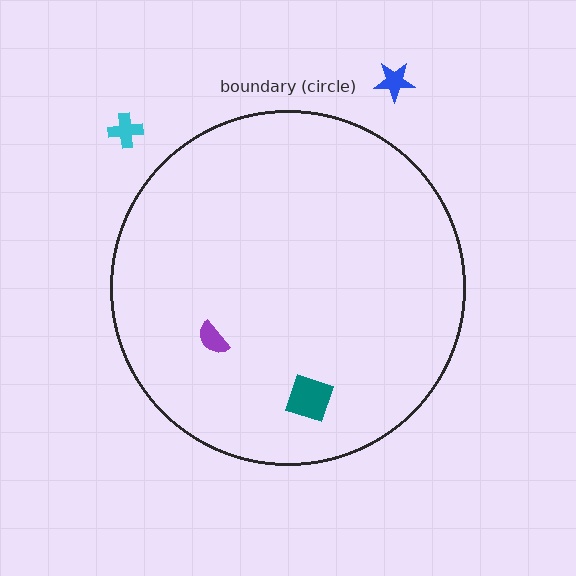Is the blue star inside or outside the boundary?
Outside.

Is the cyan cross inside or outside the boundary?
Outside.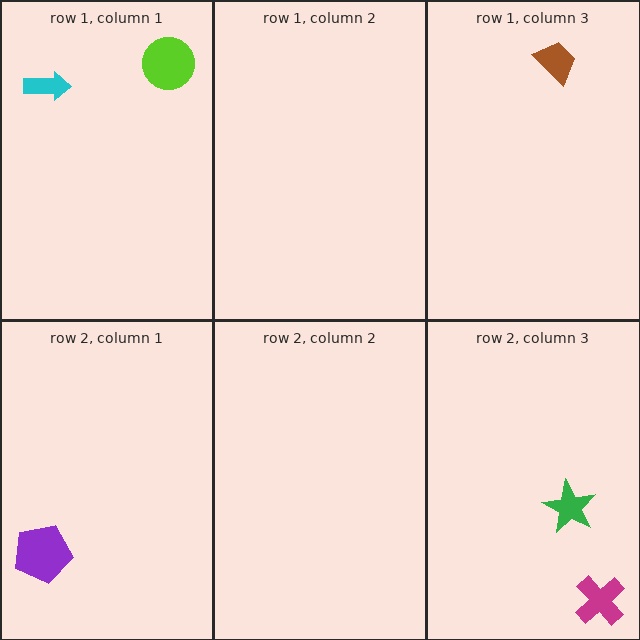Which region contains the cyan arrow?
The row 1, column 1 region.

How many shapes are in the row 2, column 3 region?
2.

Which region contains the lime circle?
The row 1, column 1 region.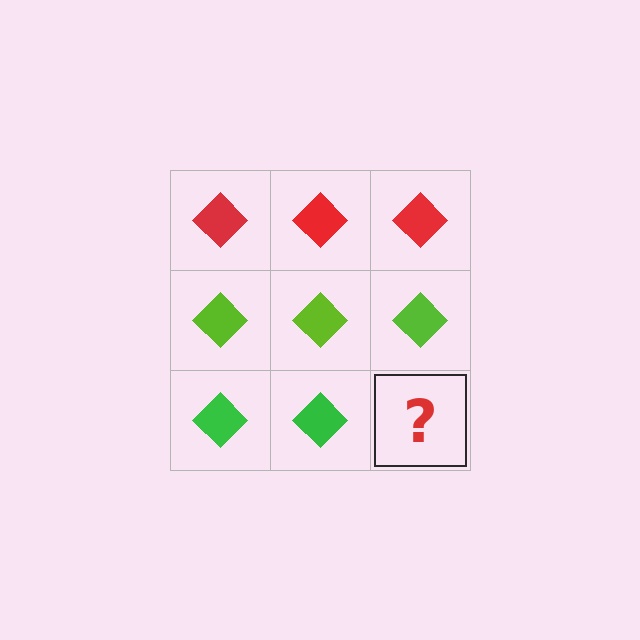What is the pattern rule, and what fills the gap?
The rule is that each row has a consistent color. The gap should be filled with a green diamond.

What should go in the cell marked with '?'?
The missing cell should contain a green diamond.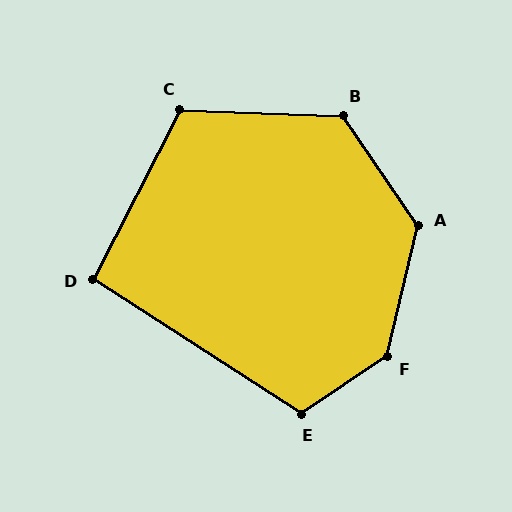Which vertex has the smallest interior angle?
D, at approximately 96 degrees.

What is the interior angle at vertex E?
Approximately 113 degrees (obtuse).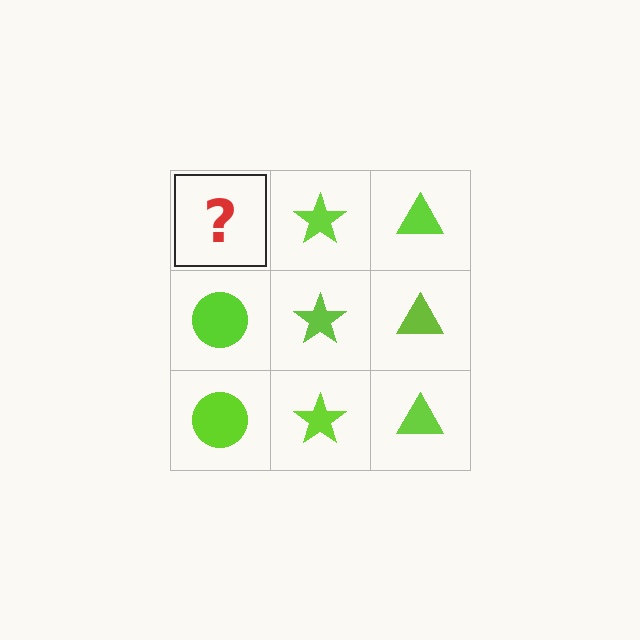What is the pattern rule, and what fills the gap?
The rule is that each column has a consistent shape. The gap should be filled with a lime circle.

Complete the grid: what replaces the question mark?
The question mark should be replaced with a lime circle.